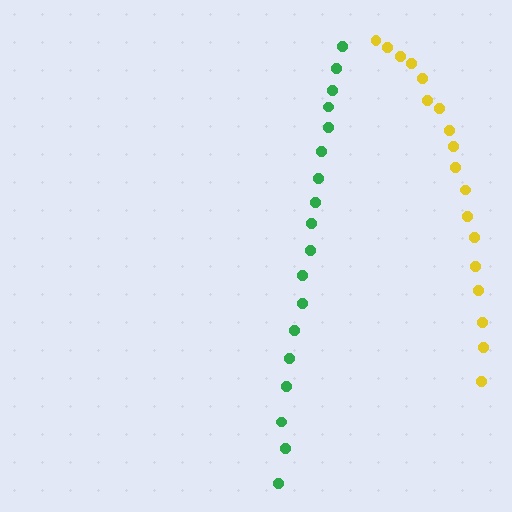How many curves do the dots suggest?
There are 2 distinct paths.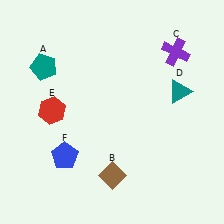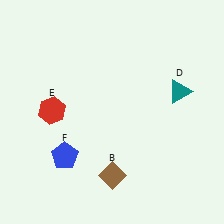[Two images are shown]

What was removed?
The purple cross (C), the teal pentagon (A) were removed in Image 2.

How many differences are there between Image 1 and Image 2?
There are 2 differences between the two images.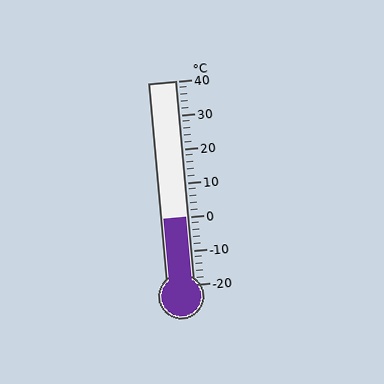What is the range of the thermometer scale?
The thermometer scale ranges from -20°C to 40°C.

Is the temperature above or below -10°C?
The temperature is above -10°C.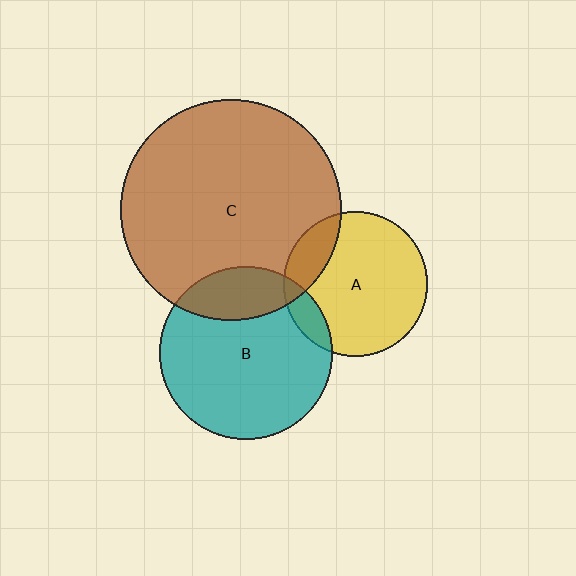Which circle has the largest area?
Circle C (brown).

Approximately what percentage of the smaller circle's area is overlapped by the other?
Approximately 15%.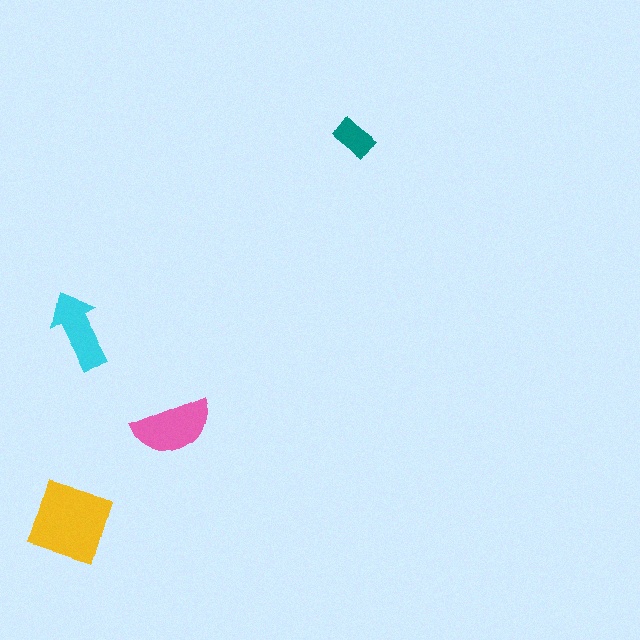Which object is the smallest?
The teal rectangle.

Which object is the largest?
The yellow square.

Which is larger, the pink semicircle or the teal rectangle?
The pink semicircle.